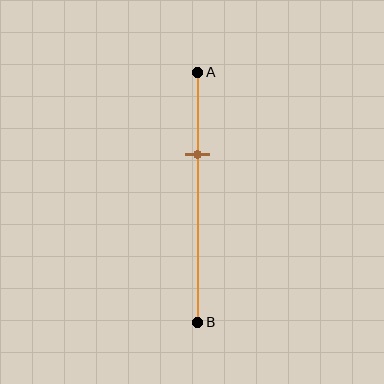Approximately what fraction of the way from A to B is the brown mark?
The brown mark is approximately 35% of the way from A to B.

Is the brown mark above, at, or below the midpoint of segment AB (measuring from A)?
The brown mark is above the midpoint of segment AB.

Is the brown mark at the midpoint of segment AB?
No, the mark is at about 35% from A, not at the 50% midpoint.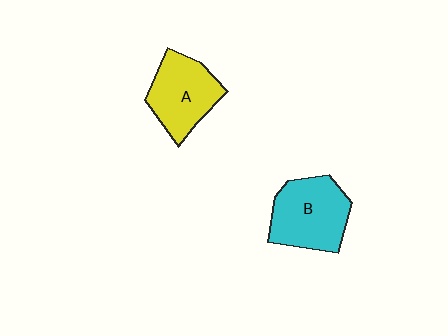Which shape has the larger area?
Shape B (cyan).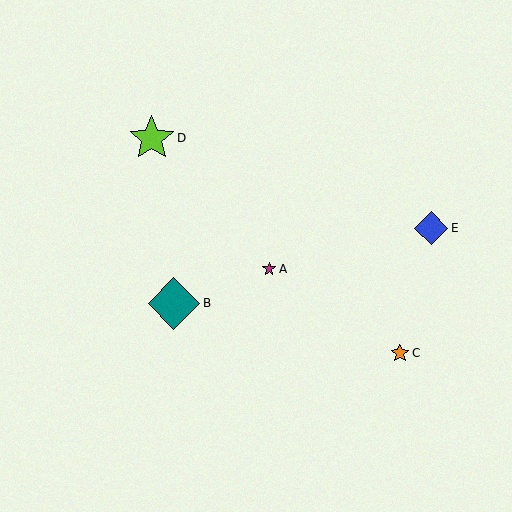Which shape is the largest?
The teal diamond (labeled B) is the largest.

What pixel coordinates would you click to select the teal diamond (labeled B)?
Click at (174, 303) to select the teal diamond B.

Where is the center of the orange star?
The center of the orange star is at (400, 353).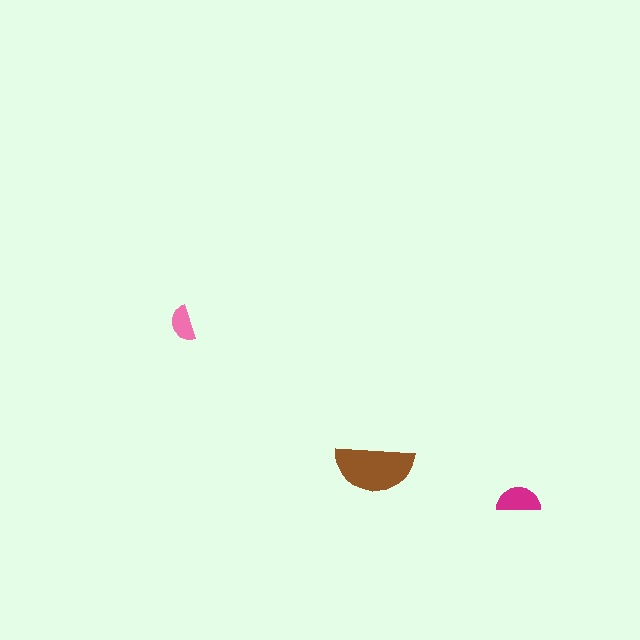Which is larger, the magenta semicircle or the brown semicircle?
The brown one.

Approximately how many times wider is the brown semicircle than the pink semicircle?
About 2 times wider.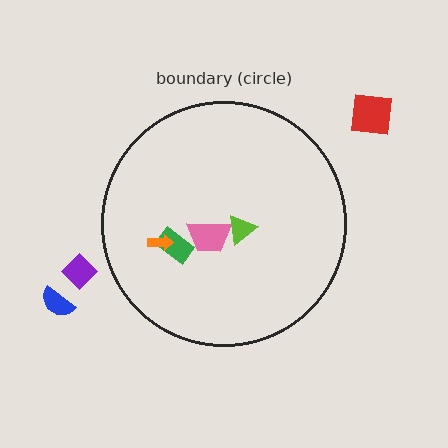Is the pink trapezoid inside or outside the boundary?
Inside.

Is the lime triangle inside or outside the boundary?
Inside.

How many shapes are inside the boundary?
4 inside, 3 outside.